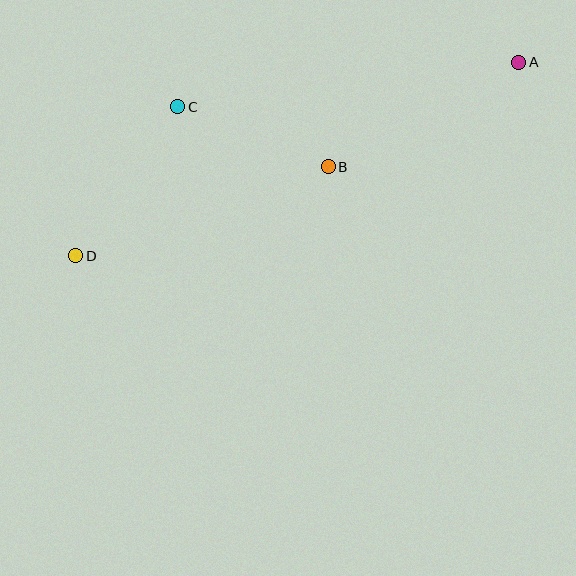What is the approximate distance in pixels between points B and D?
The distance between B and D is approximately 268 pixels.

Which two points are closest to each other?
Points B and C are closest to each other.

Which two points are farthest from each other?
Points A and D are farthest from each other.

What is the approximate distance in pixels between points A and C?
The distance between A and C is approximately 344 pixels.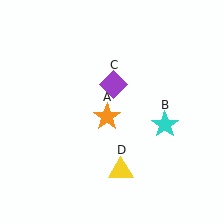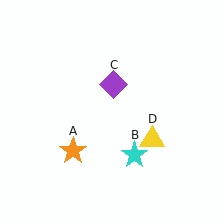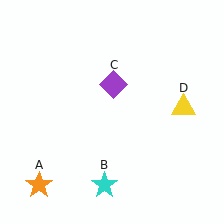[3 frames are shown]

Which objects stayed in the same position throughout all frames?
Purple diamond (object C) remained stationary.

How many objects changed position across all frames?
3 objects changed position: orange star (object A), cyan star (object B), yellow triangle (object D).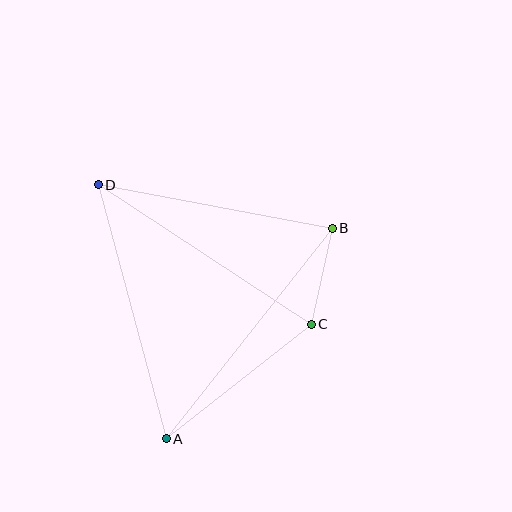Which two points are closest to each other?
Points B and C are closest to each other.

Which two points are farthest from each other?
Points A and B are farthest from each other.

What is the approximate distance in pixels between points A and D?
The distance between A and D is approximately 263 pixels.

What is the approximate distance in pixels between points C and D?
The distance between C and D is approximately 255 pixels.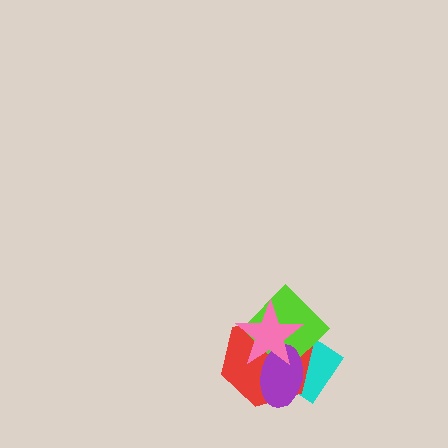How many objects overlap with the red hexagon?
4 objects overlap with the red hexagon.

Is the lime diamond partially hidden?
Yes, it is partially covered by another shape.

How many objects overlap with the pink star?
4 objects overlap with the pink star.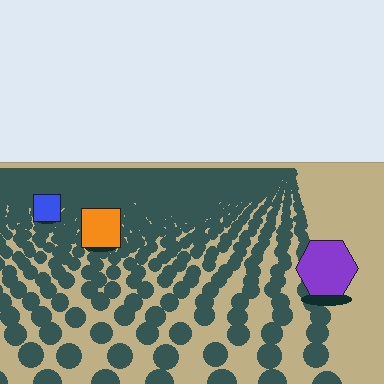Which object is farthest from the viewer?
The blue square is farthest from the viewer. It appears smaller and the ground texture around it is denser.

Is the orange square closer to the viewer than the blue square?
Yes. The orange square is closer — you can tell from the texture gradient: the ground texture is coarser near it.